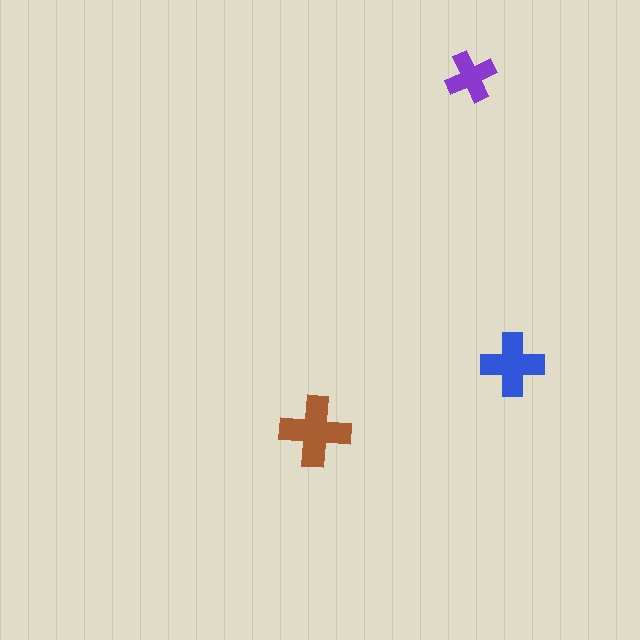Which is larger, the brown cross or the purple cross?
The brown one.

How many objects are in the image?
There are 3 objects in the image.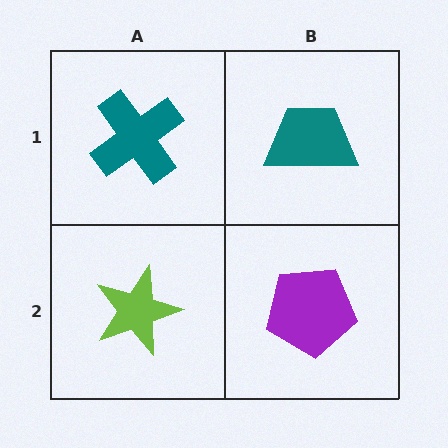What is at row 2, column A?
A lime star.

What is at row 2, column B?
A purple pentagon.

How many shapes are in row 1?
2 shapes.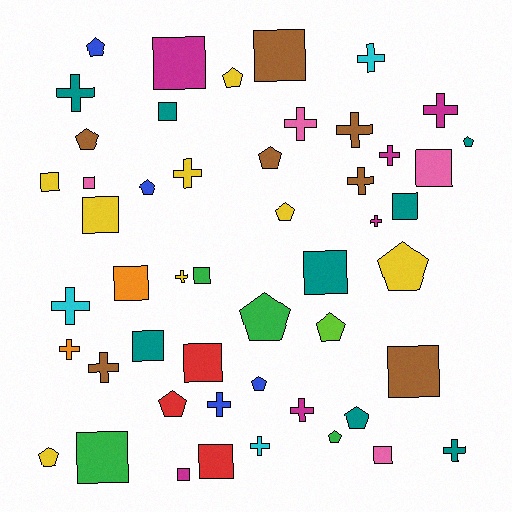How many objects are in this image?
There are 50 objects.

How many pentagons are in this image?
There are 15 pentagons.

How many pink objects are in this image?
There are 4 pink objects.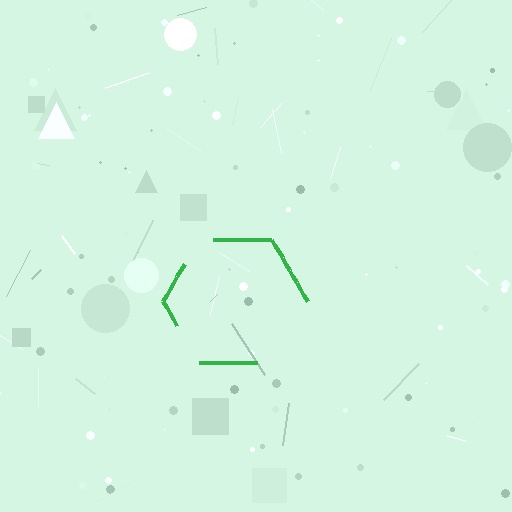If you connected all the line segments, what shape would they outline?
They would outline a hexagon.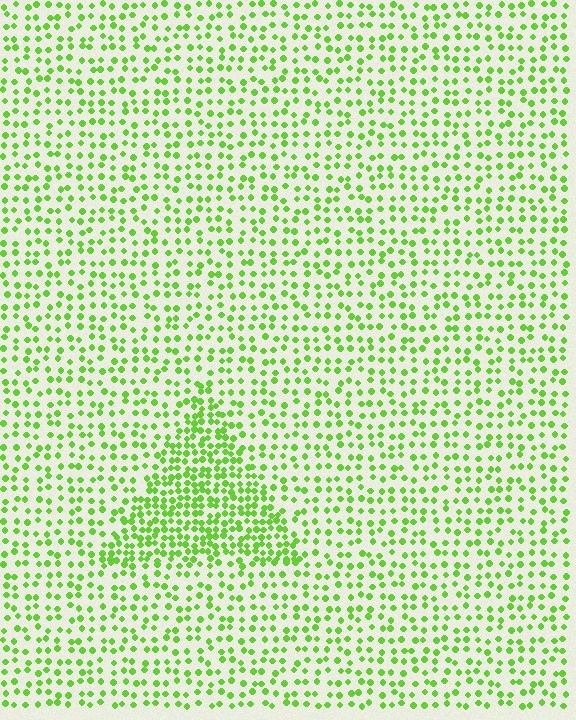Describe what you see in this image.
The image contains small lime elements arranged at two different densities. A triangle-shaped region is visible where the elements are more densely packed than the surrounding area.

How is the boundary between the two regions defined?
The boundary is defined by a change in element density (approximately 2.0x ratio). All elements are the same color, size, and shape.